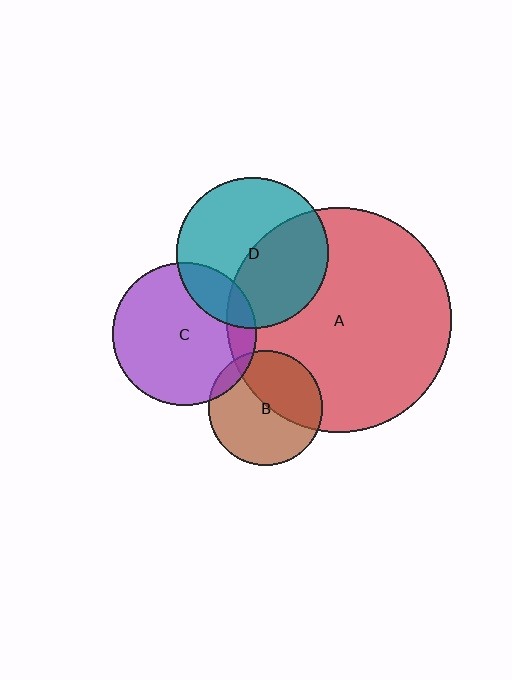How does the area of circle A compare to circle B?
Approximately 3.9 times.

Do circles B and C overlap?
Yes.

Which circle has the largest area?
Circle A (red).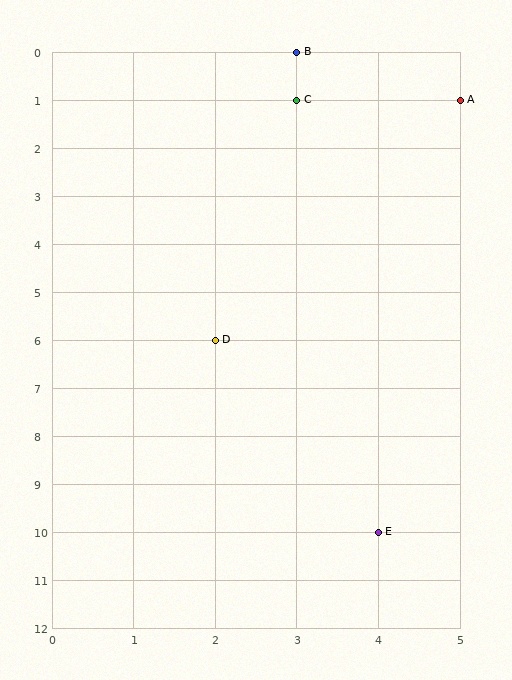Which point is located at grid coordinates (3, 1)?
Point C is at (3, 1).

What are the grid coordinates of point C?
Point C is at grid coordinates (3, 1).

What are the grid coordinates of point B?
Point B is at grid coordinates (3, 0).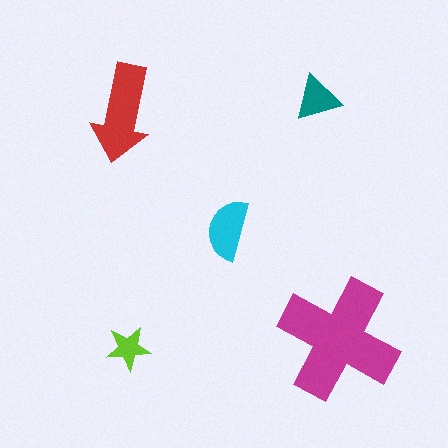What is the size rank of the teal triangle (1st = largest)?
4th.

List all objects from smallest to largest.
The lime star, the teal triangle, the cyan semicircle, the red arrow, the magenta cross.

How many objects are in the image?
There are 5 objects in the image.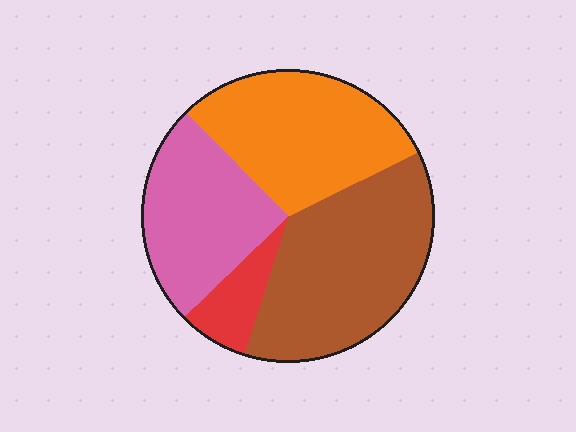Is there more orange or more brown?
Brown.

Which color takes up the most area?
Brown, at roughly 35%.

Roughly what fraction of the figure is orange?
Orange takes up about one third (1/3) of the figure.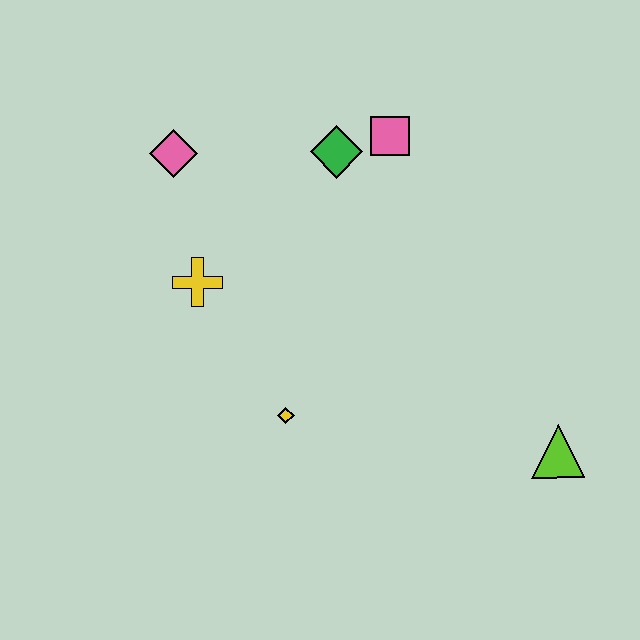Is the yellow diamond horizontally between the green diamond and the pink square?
No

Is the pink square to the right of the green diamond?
Yes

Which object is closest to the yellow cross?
The pink diamond is closest to the yellow cross.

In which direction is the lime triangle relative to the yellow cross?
The lime triangle is to the right of the yellow cross.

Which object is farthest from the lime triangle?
The pink diamond is farthest from the lime triangle.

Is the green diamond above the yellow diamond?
Yes